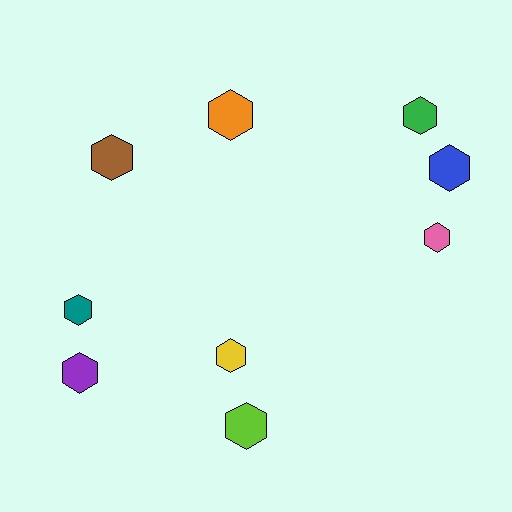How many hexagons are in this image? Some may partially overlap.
There are 9 hexagons.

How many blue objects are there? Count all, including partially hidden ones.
There is 1 blue object.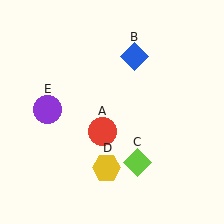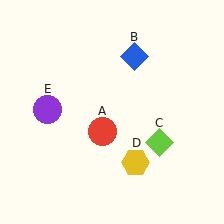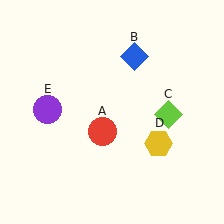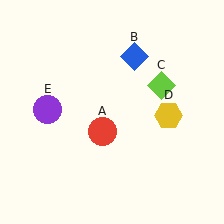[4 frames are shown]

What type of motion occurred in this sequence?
The lime diamond (object C), yellow hexagon (object D) rotated counterclockwise around the center of the scene.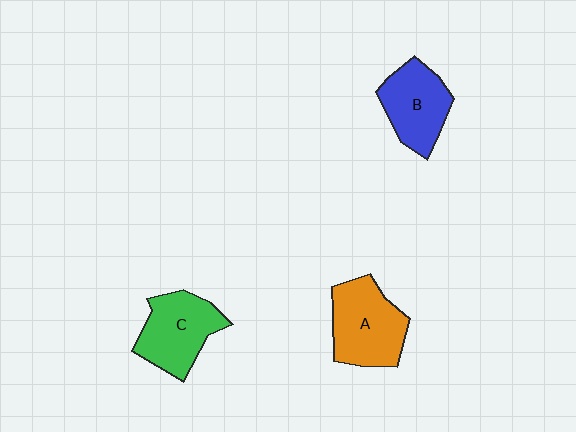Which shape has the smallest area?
Shape B (blue).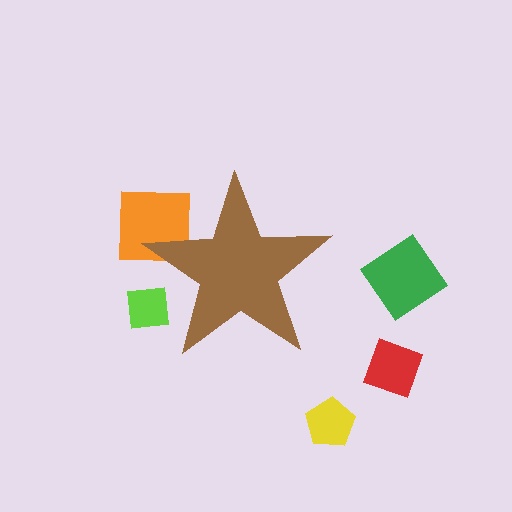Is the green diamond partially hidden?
No, the green diamond is fully visible.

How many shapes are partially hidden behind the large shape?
3 shapes are partially hidden.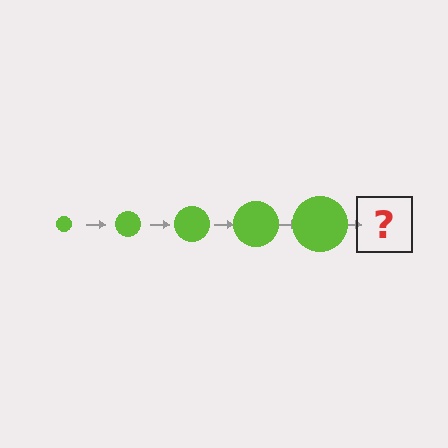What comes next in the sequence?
The next element should be a lime circle, larger than the previous one.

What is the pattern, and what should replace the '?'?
The pattern is that the circle gets progressively larger each step. The '?' should be a lime circle, larger than the previous one.